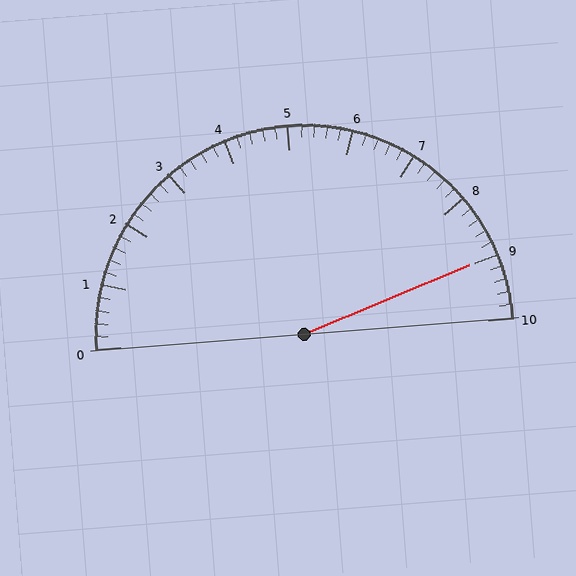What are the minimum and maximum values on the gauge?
The gauge ranges from 0 to 10.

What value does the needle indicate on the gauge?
The needle indicates approximately 9.0.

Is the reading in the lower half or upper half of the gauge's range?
The reading is in the upper half of the range (0 to 10).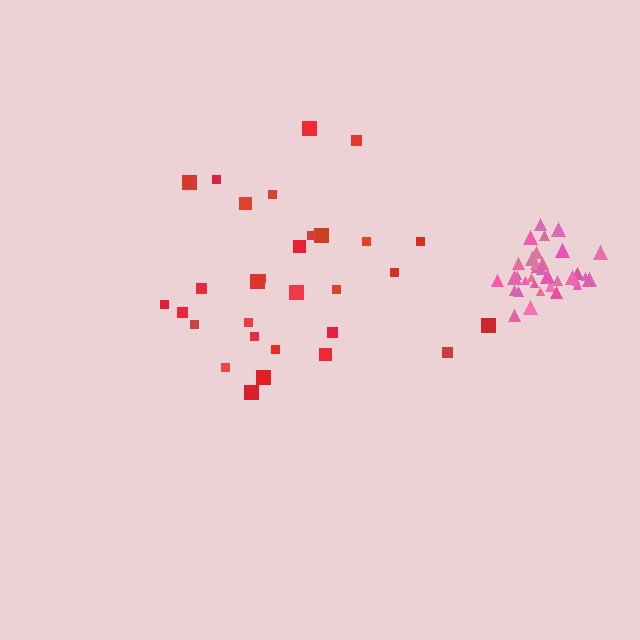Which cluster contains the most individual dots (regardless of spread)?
Pink (34).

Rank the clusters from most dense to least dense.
pink, red.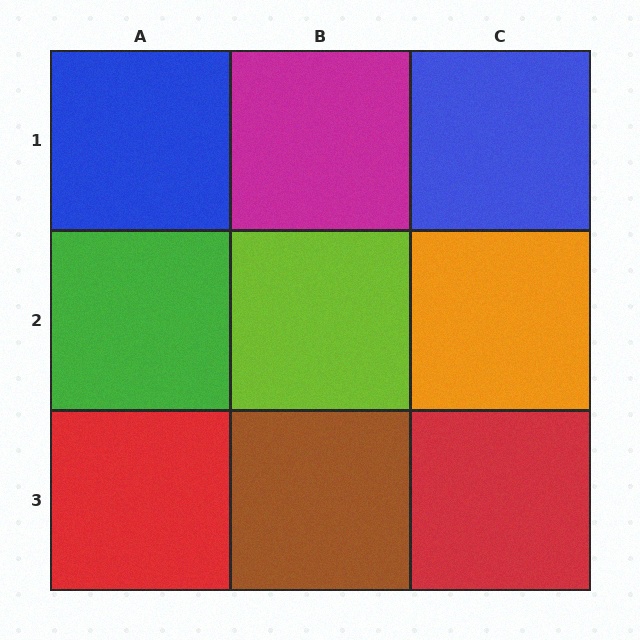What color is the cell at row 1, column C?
Blue.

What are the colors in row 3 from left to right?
Red, brown, red.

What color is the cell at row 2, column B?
Lime.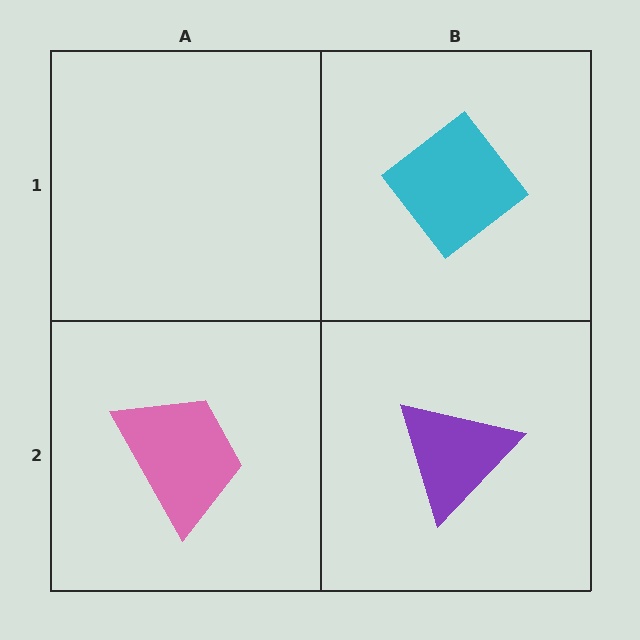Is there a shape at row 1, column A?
No, that cell is empty.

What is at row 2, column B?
A purple triangle.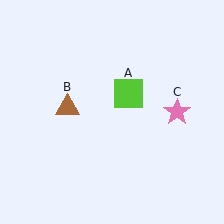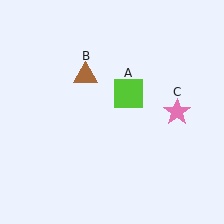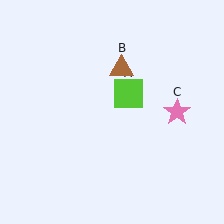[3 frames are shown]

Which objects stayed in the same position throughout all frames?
Lime square (object A) and pink star (object C) remained stationary.